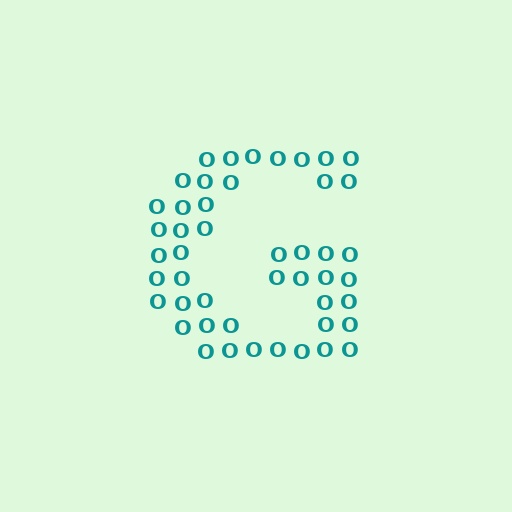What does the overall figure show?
The overall figure shows the letter G.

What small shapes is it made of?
It is made of small letter O's.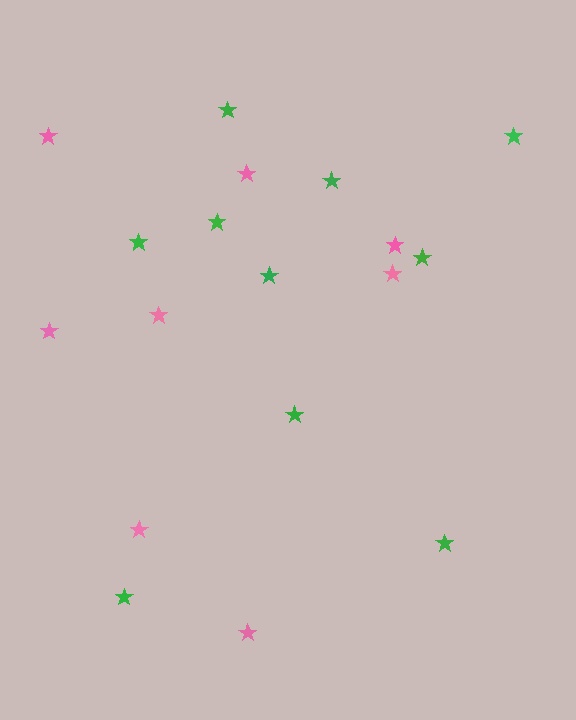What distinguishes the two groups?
There are 2 groups: one group of green stars (10) and one group of pink stars (8).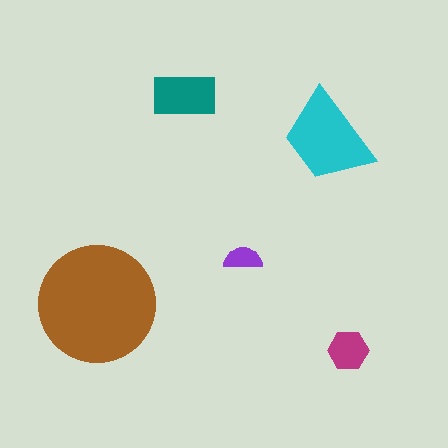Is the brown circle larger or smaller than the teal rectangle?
Larger.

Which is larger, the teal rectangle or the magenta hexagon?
The teal rectangle.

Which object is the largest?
The brown circle.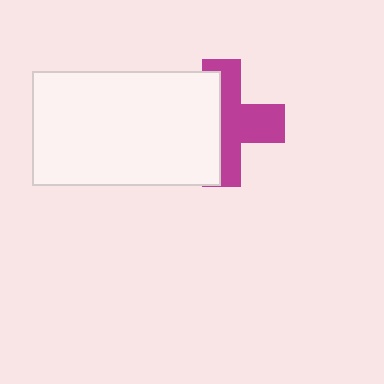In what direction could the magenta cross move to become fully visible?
The magenta cross could move right. That would shift it out from behind the white rectangle entirely.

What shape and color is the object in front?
The object in front is a white rectangle.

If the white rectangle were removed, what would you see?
You would see the complete magenta cross.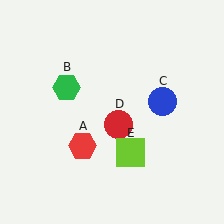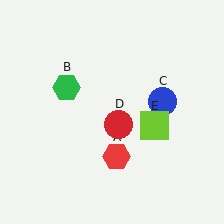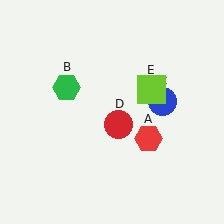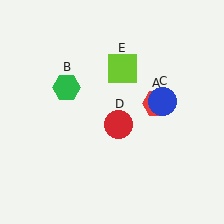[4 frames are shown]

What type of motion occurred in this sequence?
The red hexagon (object A), lime square (object E) rotated counterclockwise around the center of the scene.